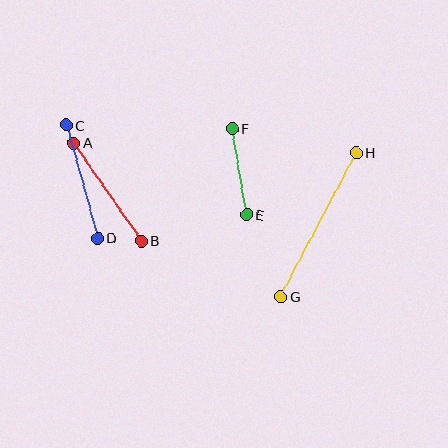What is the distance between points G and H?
The distance is approximately 163 pixels.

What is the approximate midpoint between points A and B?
The midpoint is at approximately (108, 192) pixels.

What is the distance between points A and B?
The distance is approximately 119 pixels.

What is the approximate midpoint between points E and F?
The midpoint is at approximately (239, 172) pixels.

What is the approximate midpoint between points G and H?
The midpoint is at approximately (318, 225) pixels.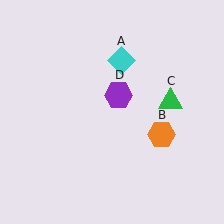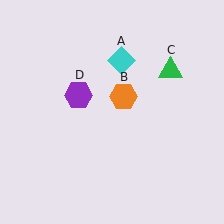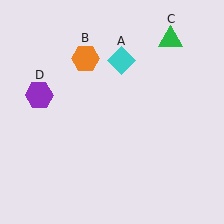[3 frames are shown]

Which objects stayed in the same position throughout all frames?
Cyan diamond (object A) remained stationary.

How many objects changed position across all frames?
3 objects changed position: orange hexagon (object B), green triangle (object C), purple hexagon (object D).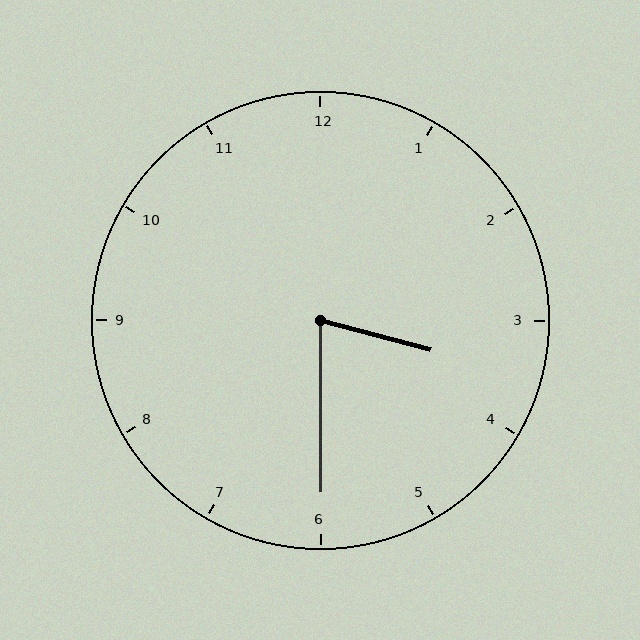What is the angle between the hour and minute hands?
Approximately 75 degrees.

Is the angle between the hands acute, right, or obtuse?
It is acute.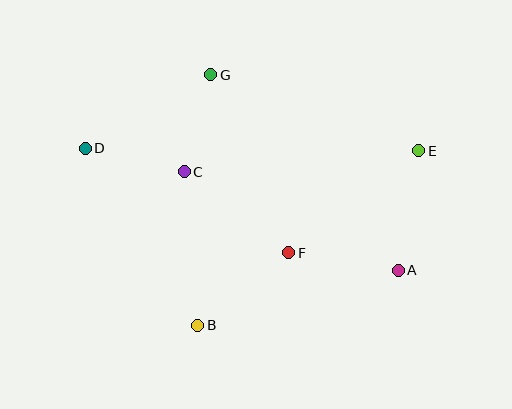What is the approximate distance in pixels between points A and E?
The distance between A and E is approximately 121 pixels.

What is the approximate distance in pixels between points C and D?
The distance between C and D is approximately 102 pixels.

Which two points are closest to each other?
Points C and G are closest to each other.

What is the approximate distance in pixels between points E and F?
The distance between E and F is approximately 165 pixels.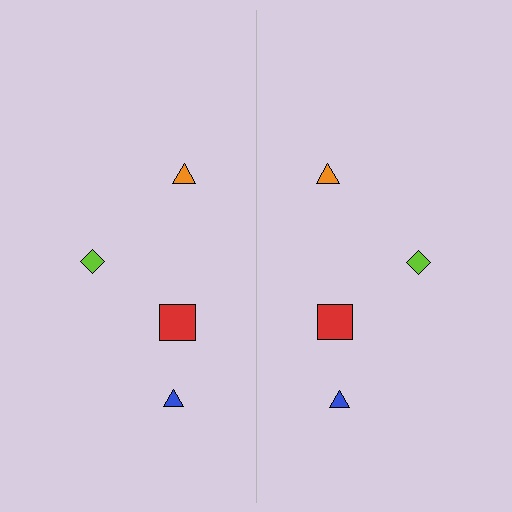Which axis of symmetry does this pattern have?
The pattern has a vertical axis of symmetry running through the center of the image.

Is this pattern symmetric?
Yes, this pattern has bilateral (reflection) symmetry.